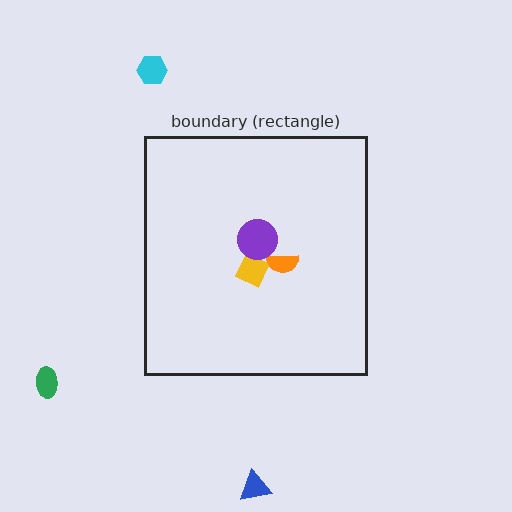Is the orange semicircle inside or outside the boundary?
Inside.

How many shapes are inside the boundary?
3 inside, 3 outside.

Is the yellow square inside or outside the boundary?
Inside.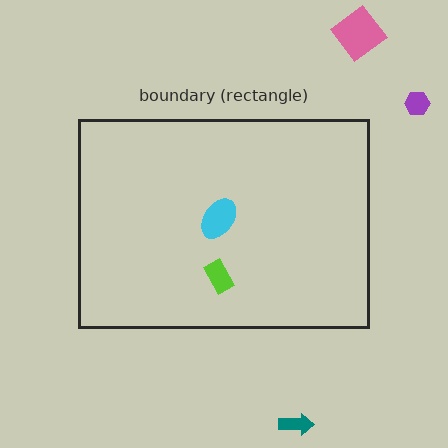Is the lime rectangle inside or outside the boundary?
Inside.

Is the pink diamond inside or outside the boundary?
Outside.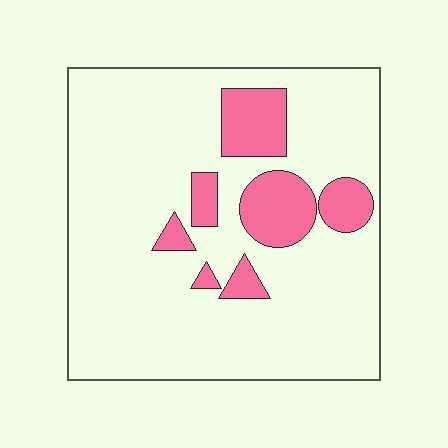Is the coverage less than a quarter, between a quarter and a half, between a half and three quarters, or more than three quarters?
Less than a quarter.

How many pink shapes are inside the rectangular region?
7.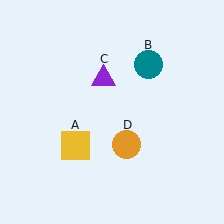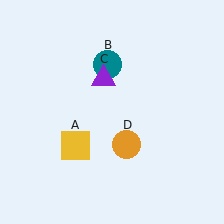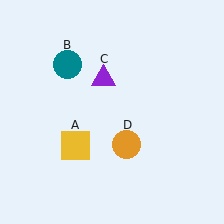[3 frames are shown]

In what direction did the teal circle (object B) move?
The teal circle (object B) moved left.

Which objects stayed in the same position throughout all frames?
Yellow square (object A) and purple triangle (object C) and orange circle (object D) remained stationary.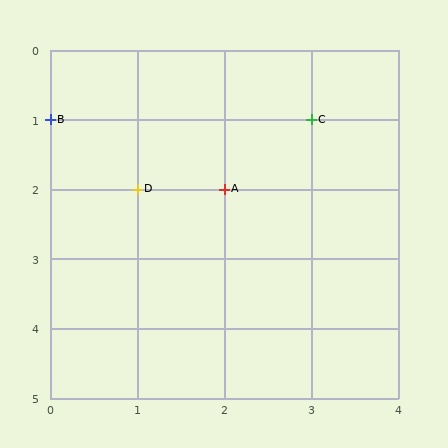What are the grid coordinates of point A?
Point A is at grid coordinates (2, 2).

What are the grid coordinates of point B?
Point B is at grid coordinates (0, 1).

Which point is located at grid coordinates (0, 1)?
Point B is at (0, 1).